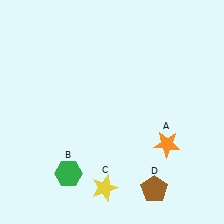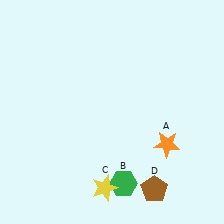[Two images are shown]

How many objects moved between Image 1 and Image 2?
1 object moved between the two images.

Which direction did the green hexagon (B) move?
The green hexagon (B) moved right.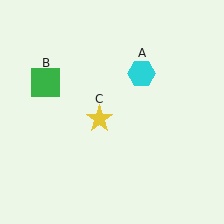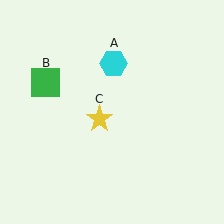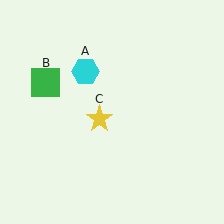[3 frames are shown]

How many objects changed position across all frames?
1 object changed position: cyan hexagon (object A).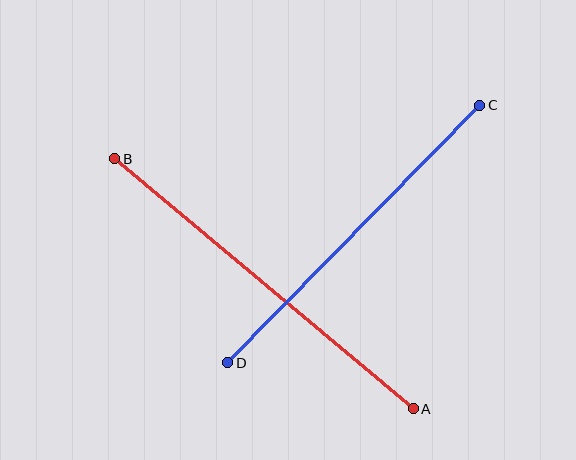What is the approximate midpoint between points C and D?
The midpoint is at approximately (354, 234) pixels.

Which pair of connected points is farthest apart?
Points A and B are farthest apart.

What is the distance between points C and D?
The distance is approximately 361 pixels.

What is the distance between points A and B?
The distance is approximately 389 pixels.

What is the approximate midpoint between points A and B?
The midpoint is at approximately (264, 284) pixels.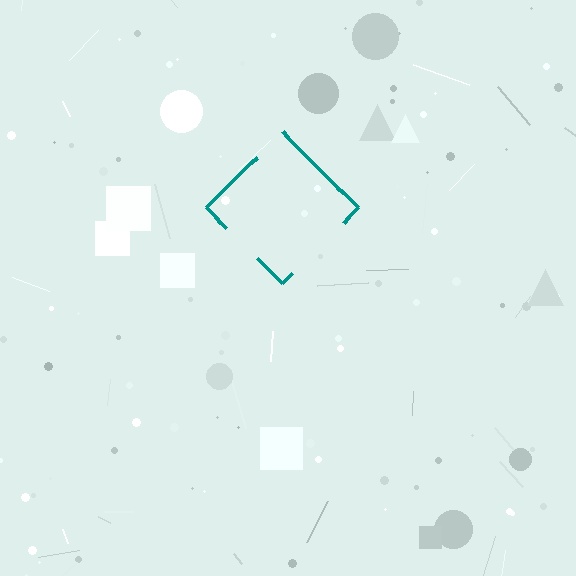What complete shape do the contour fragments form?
The contour fragments form a diamond.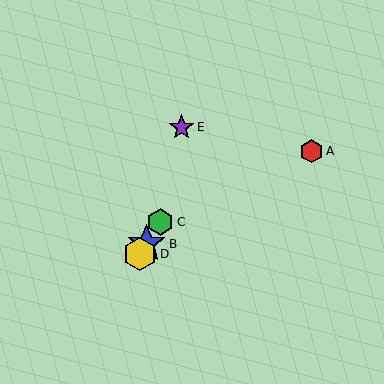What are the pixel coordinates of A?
Object A is at (311, 151).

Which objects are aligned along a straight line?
Objects B, C, D are aligned along a straight line.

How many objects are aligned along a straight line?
3 objects (B, C, D) are aligned along a straight line.